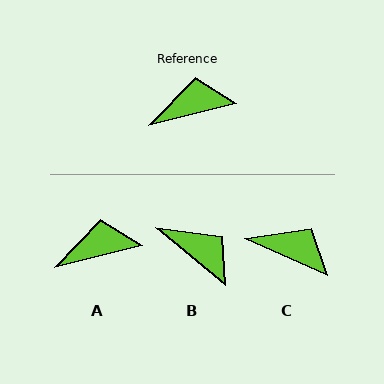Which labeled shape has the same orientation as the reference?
A.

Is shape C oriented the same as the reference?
No, it is off by about 38 degrees.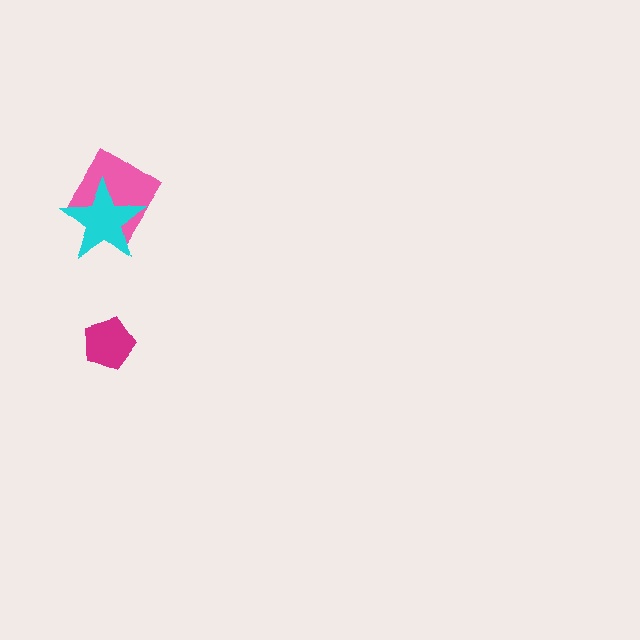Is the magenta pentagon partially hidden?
No, no other shape covers it.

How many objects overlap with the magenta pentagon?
0 objects overlap with the magenta pentagon.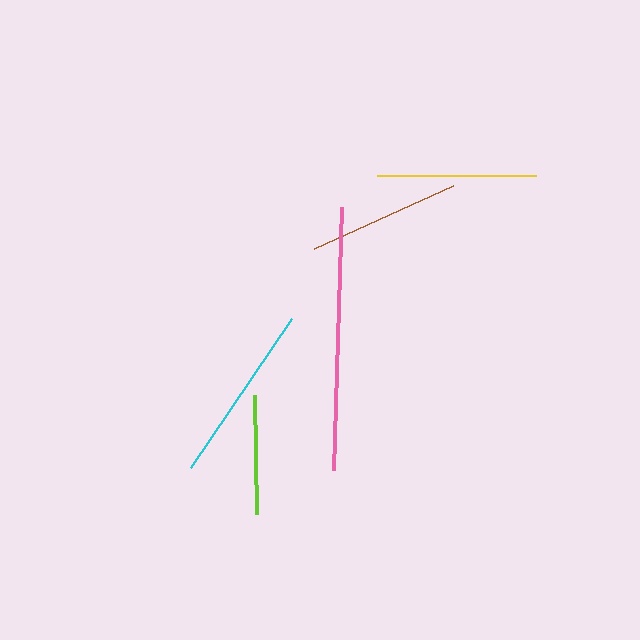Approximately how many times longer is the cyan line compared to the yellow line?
The cyan line is approximately 1.1 times the length of the yellow line.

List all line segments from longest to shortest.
From longest to shortest: pink, cyan, yellow, brown, lime.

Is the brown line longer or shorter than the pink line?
The pink line is longer than the brown line.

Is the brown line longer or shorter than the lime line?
The brown line is longer than the lime line.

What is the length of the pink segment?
The pink segment is approximately 264 pixels long.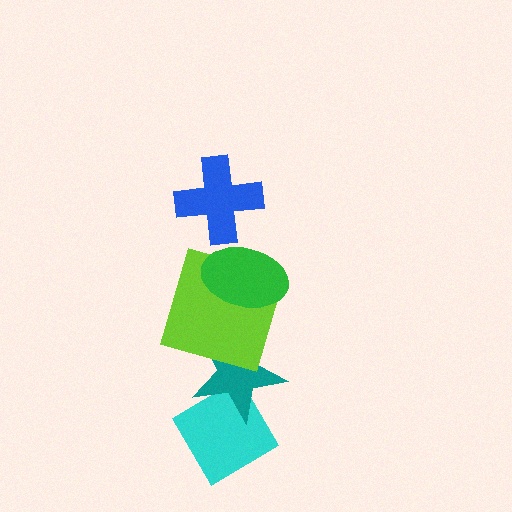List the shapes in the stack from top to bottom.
From top to bottom: the blue cross, the green ellipse, the lime square, the teal star, the cyan diamond.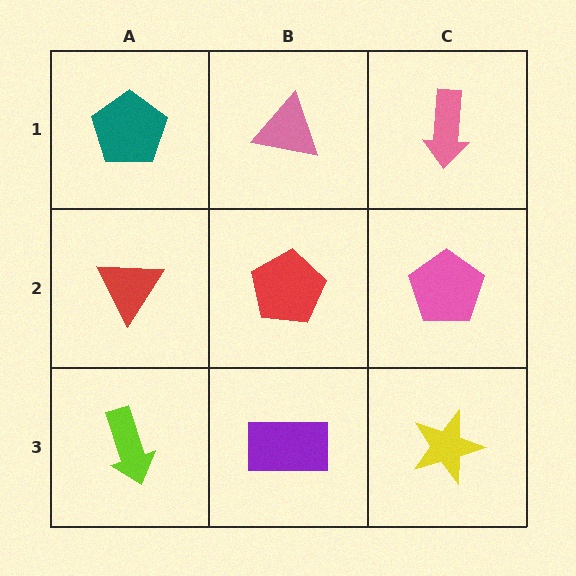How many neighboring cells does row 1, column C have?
2.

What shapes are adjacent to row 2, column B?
A pink triangle (row 1, column B), a purple rectangle (row 3, column B), a red triangle (row 2, column A), a pink pentagon (row 2, column C).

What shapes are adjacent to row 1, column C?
A pink pentagon (row 2, column C), a pink triangle (row 1, column B).